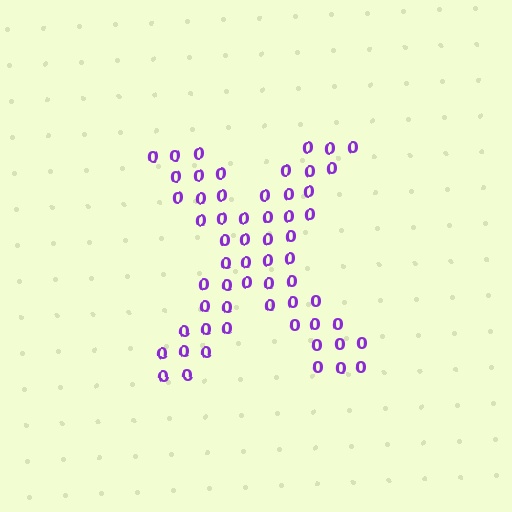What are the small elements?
The small elements are digit 0's.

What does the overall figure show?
The overall figure shows the letter X.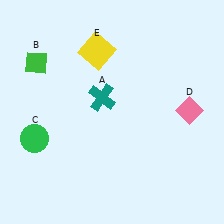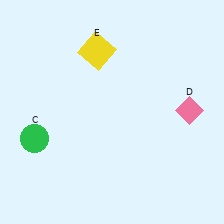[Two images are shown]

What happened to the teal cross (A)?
The teal cross (A) was removed in Image 2. It was in the top-left area of Image 1.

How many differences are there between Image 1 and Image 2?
There are 2 differences between the two images.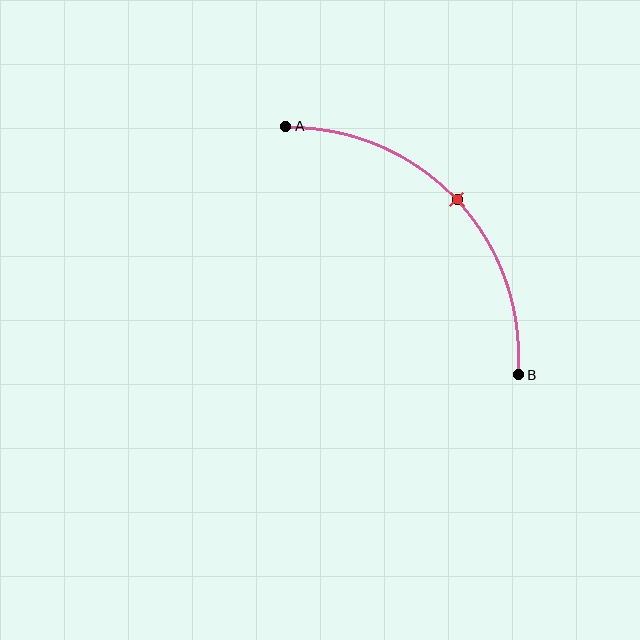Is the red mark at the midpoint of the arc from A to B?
Yes. The red mark lies on the arc at equal arc-length from both A and B — it is the arc midpoint.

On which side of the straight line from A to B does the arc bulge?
The arc bulges above and to the right of the straight line connecting A and B.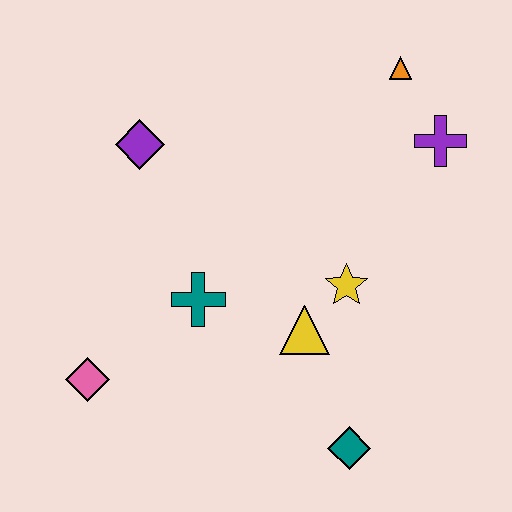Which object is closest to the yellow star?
The yellow triangle is closest to the yellow star.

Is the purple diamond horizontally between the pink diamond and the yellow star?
Yes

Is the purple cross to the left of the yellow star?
No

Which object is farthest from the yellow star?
The pink diamond is farthest from the yellow star.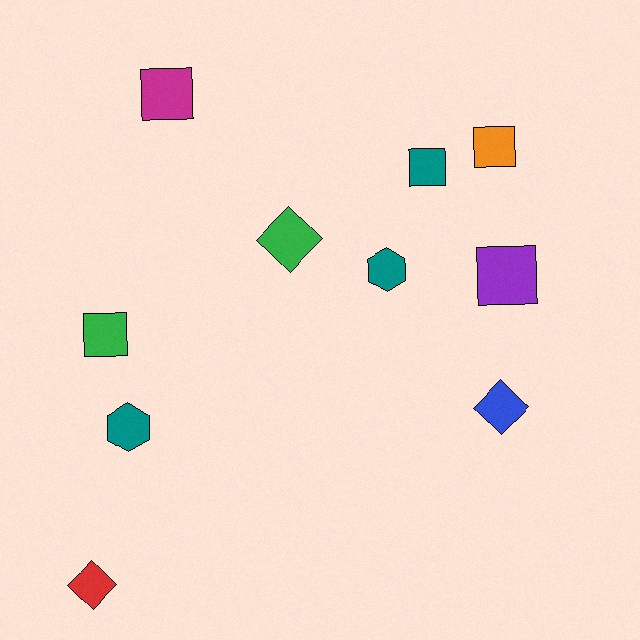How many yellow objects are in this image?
There are no yellow objects.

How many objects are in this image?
There are 10 objects.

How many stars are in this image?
There are no stars.